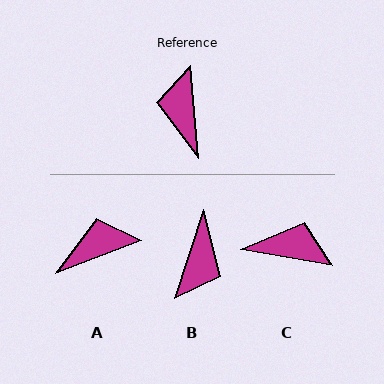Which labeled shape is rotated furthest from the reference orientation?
B, about 157 degrees away.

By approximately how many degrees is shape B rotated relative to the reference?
Approximately 157 degrees counter-clockwise.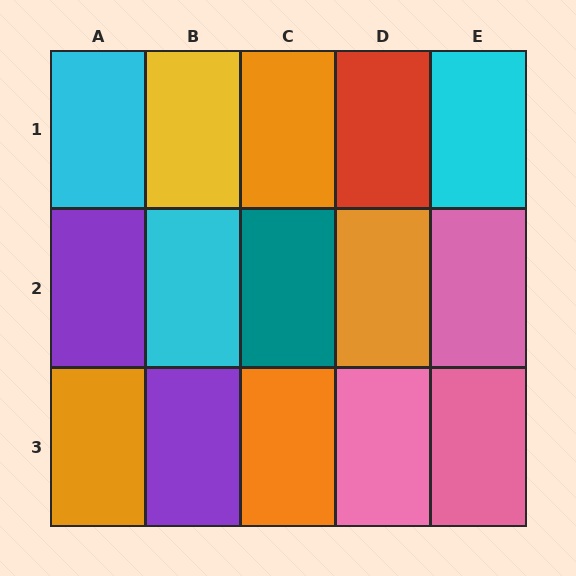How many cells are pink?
3 cells are pink.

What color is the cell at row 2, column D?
Orange.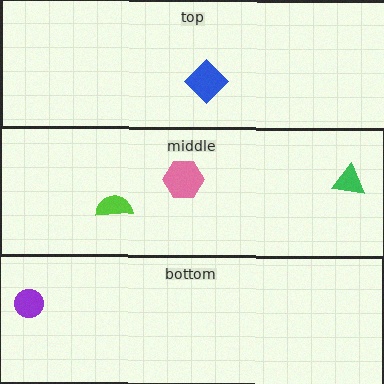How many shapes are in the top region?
1.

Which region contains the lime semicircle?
The middle region.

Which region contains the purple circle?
The bottom region.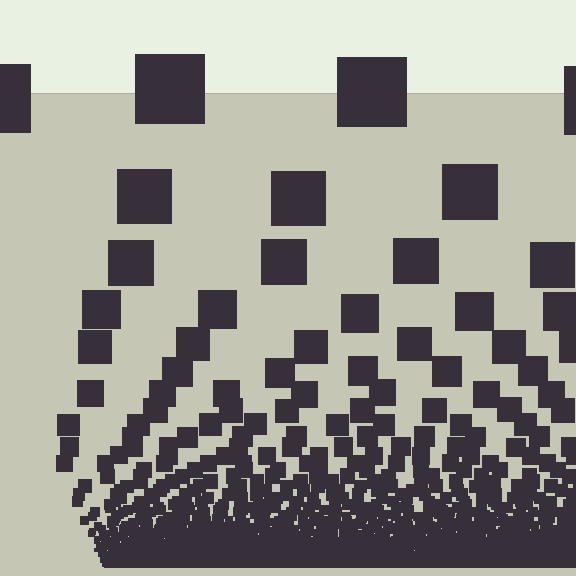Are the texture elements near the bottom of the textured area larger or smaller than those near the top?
Smaller. The gradient is inverted — elements near the bottom are smaller and denser.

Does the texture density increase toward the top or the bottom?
Density increases toward the bottom.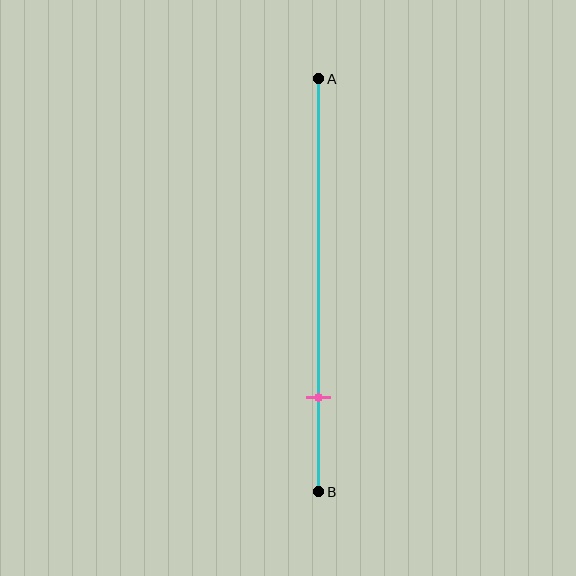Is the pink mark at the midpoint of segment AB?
No, the mark is at about 75% from A, not at the 50% midpoint.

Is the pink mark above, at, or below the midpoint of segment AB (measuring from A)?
The pink mark is below the midpoint of segment AB.